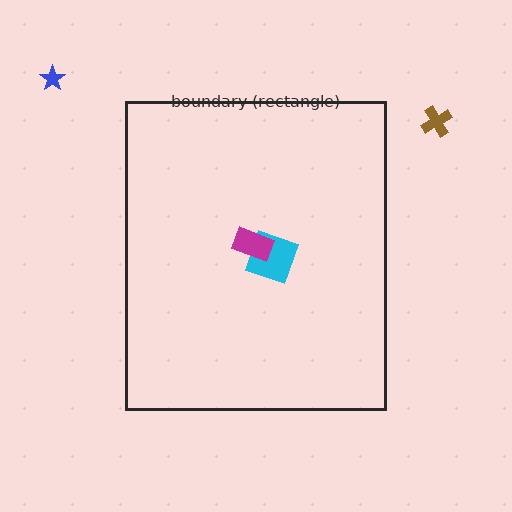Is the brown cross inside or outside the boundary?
Outside.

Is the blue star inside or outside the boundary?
Outside.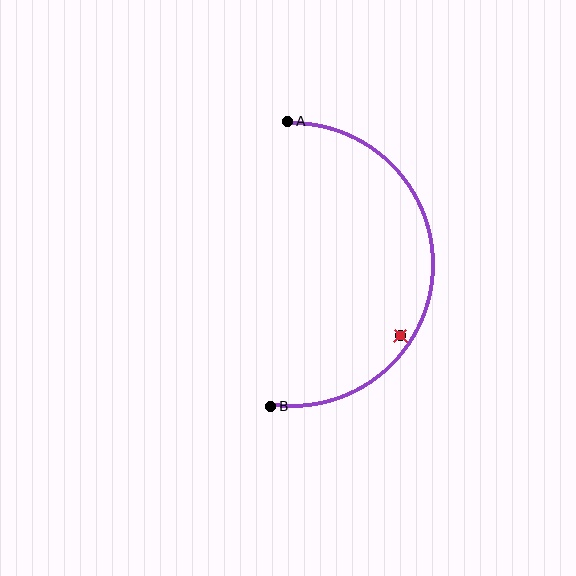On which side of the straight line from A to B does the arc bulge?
The arc bulges to the right of the straight line connecting A and B.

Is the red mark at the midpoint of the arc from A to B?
No — the red mark does not lie on the arc at all. It sits slightly inside the curve.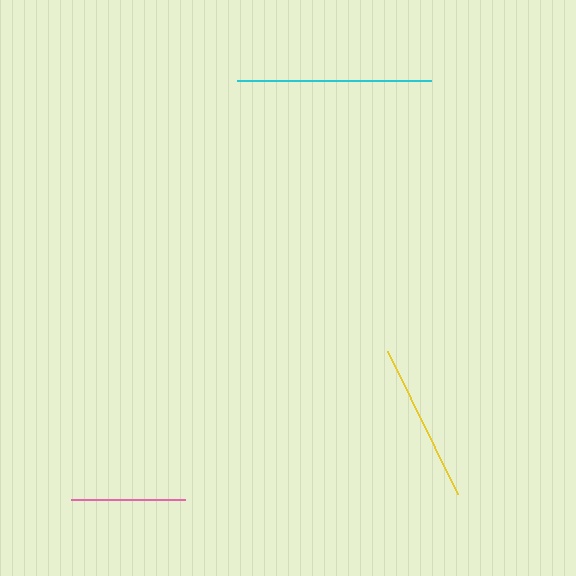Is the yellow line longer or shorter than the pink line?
The yellow line is longer than the pink line.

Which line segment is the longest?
The cyan line is the longest at approximately 194 pixels.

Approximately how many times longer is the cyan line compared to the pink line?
The cyan line is approximately 1.7 times the length of the pink line.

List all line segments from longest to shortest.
From longest to shortest: cyan, yellow, pink.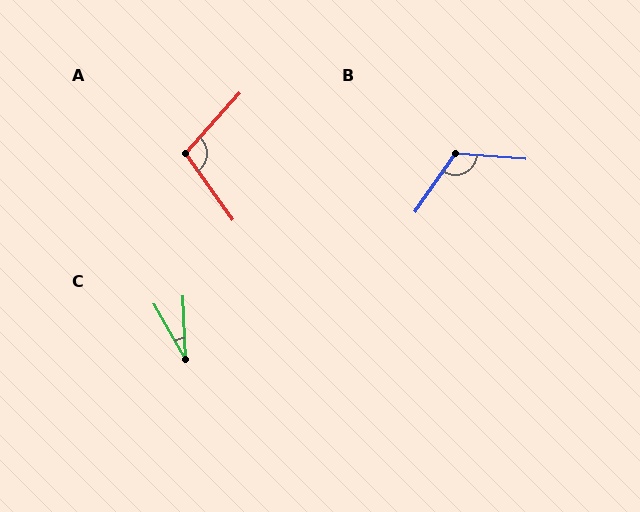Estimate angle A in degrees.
Approximately 102 degrees.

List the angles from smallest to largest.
C (27°), A (102°), B (120°).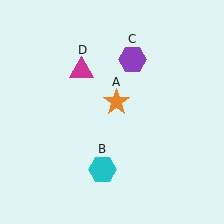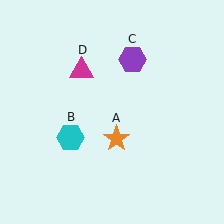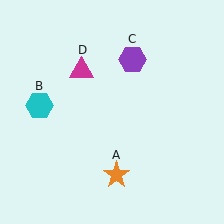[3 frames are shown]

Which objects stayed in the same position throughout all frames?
Purple hexagon (object C) and magenta triangle (object D) remained stationary.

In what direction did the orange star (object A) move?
The orange star (object A) moved down.